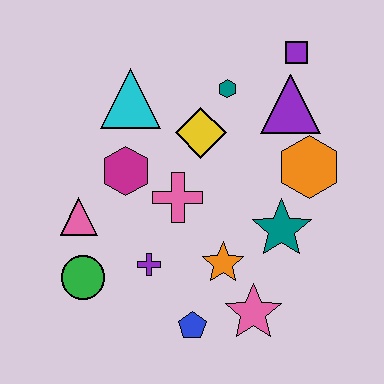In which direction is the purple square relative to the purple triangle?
The purple square is above the purple triangle.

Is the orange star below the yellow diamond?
Yes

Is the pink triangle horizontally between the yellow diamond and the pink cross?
No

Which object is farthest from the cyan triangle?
The pink star is farthest from the cyan triangle.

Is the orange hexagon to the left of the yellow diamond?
No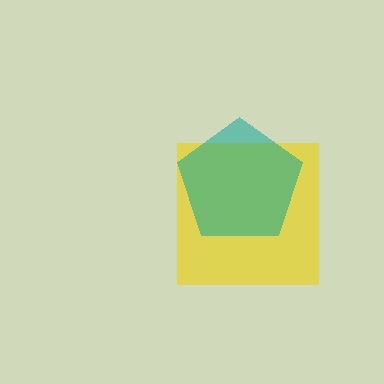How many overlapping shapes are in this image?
There are 2 overlapping shapes in the image.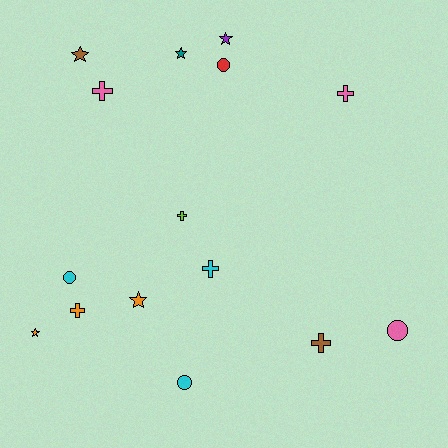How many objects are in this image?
There are 15 objects.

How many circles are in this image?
There are 4 circles.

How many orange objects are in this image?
There are 3 orange objects.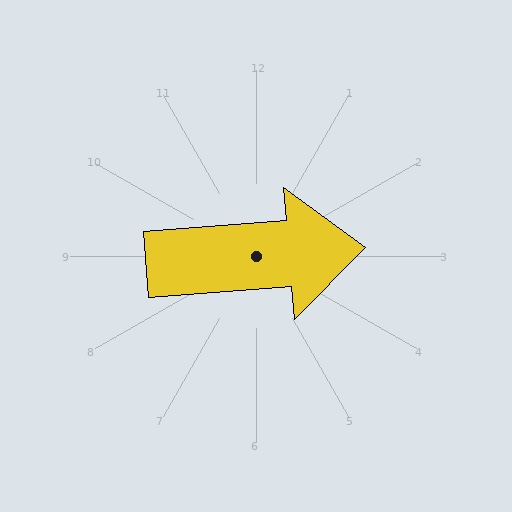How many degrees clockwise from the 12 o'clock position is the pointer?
Approximately 85 degrees.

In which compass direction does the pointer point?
East.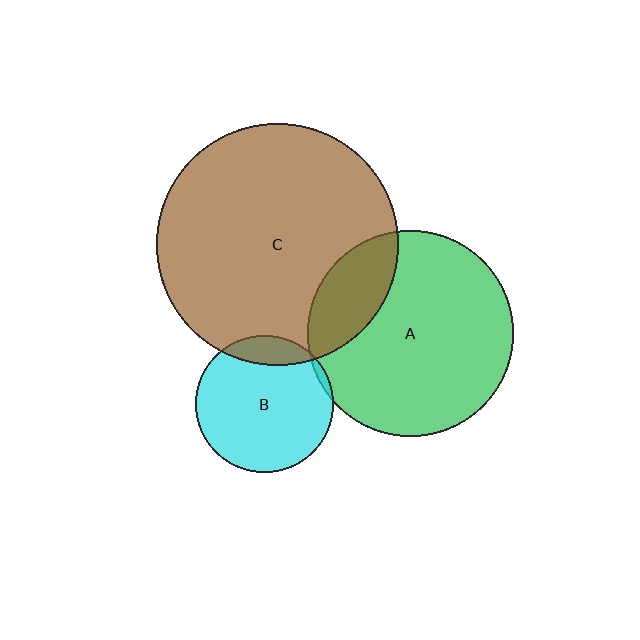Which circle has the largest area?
Circle C (brown).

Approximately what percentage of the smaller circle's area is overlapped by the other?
Approximately 15%.